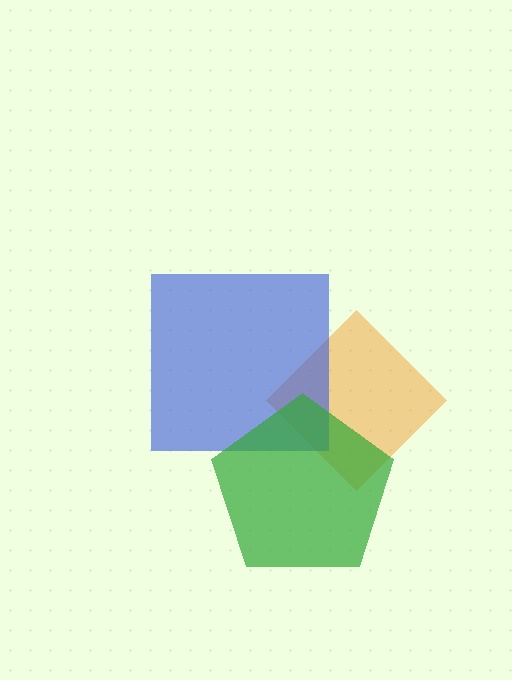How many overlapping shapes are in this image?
There are 3 overlapping shapes in the image.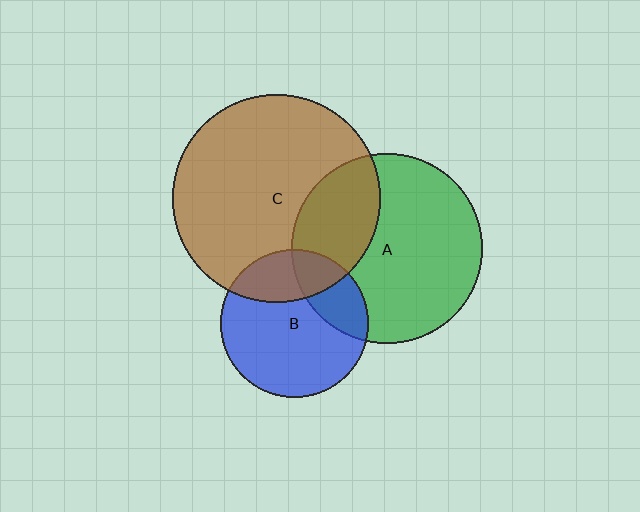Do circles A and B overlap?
Yes.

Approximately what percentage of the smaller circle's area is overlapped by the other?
Approximately 25%.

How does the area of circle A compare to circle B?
Approximately 1.7 times.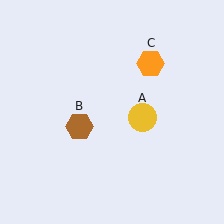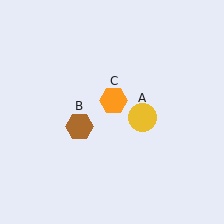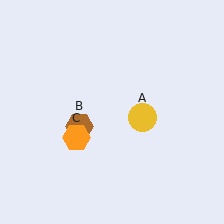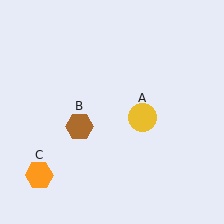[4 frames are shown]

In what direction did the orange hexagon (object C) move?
The orange hexagon (object C) moved down and to the left.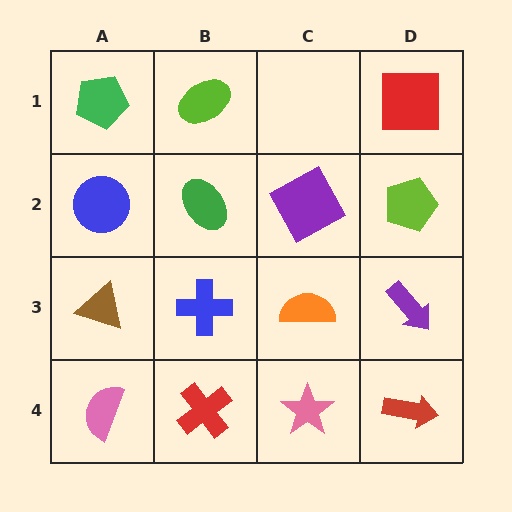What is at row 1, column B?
A lime ellipse.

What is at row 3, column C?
An orange semicircle.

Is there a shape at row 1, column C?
No, that cell is empty.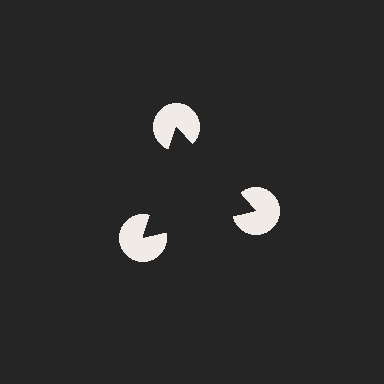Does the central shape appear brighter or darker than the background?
It typically appears slightly darker than the background, even though no actual brightness change is drawn.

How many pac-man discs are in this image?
There are 3 — one at each vertex of the illusory triangle.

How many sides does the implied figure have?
3 sides.